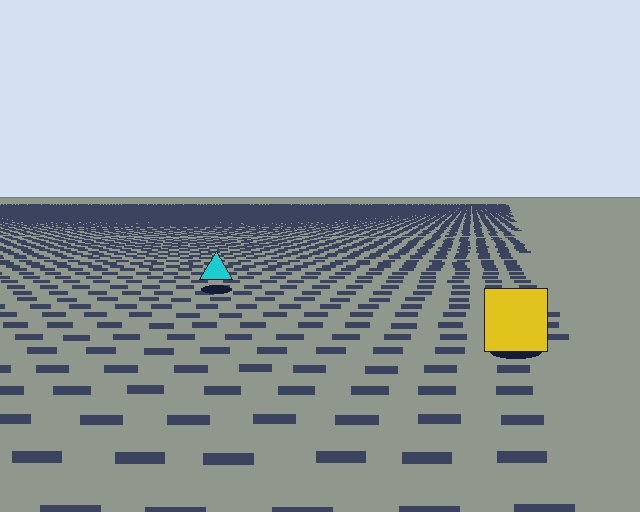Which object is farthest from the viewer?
The cyan triangle is farthest from the viewer. It appears smaller and the ground texture around it is denser.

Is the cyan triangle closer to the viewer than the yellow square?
No. The yellow square is closer — you can tell from the texture gradient: the ground texture is coarser near it.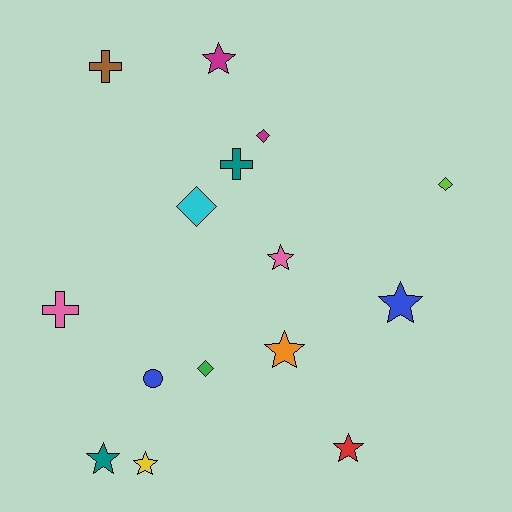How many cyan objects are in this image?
There is 1 cyan object.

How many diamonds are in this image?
There are 4 diamonds.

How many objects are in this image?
There are 15 objects.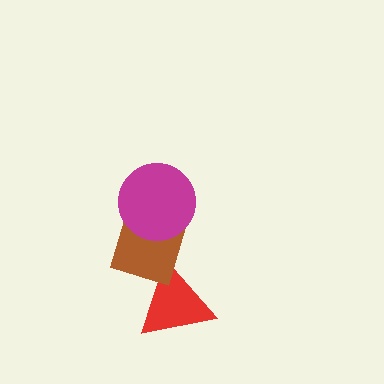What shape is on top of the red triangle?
The brown diamond is on top of the red triangle.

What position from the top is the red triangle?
The red triangle is 3rd from the top.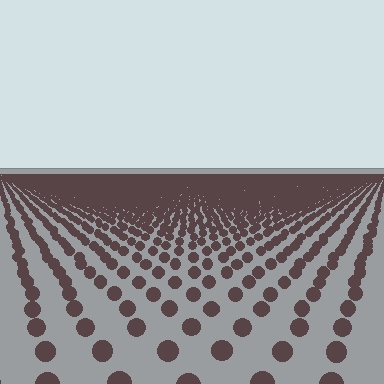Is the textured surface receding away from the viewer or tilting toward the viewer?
The surface is receding away from the viewer. Texture elements get smaller and denser toward the top.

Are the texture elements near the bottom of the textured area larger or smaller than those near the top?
Larger. Near the bottom, elements are closer to the viewer and appear at a bigger on-screen size.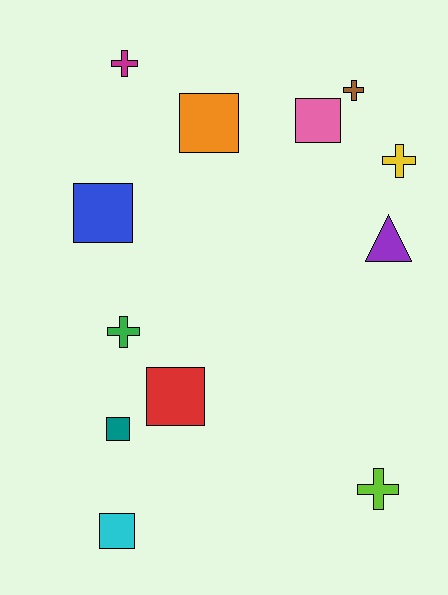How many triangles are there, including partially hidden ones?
There is 1 triangle.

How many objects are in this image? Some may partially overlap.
There are 12 objects.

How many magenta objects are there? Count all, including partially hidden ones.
There is 1 magenta object.